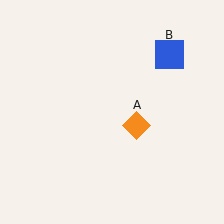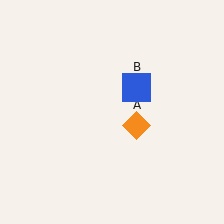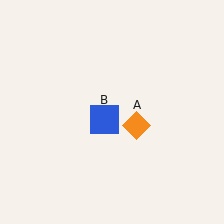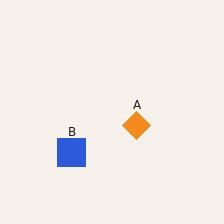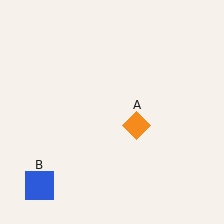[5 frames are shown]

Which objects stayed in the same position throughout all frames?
Orange diamond (object A) remained stationary.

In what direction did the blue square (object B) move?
The blue square (object B) moved down and to the left.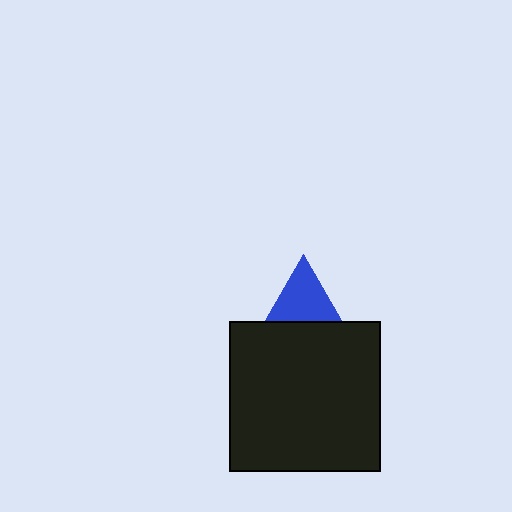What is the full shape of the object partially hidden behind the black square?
The partially hidden object is a blue triangle.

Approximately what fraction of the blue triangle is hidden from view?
Roughly 48% of the blue triangle is hidden behind the black square.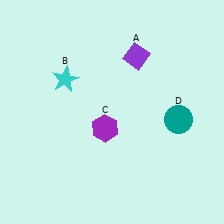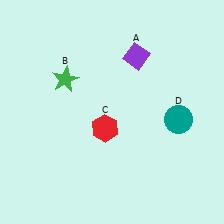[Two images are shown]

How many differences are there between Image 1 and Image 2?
There are 2 differences between the two images.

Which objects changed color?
B changed from cyan to green. C changed from purple to red.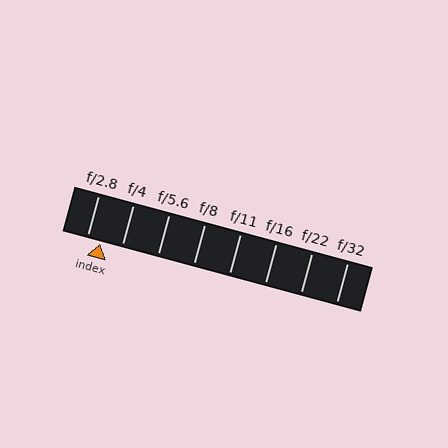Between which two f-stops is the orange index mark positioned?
The index mark is between f/2.8 and f/4.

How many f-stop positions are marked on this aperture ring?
There are 8 f-stop positions marked.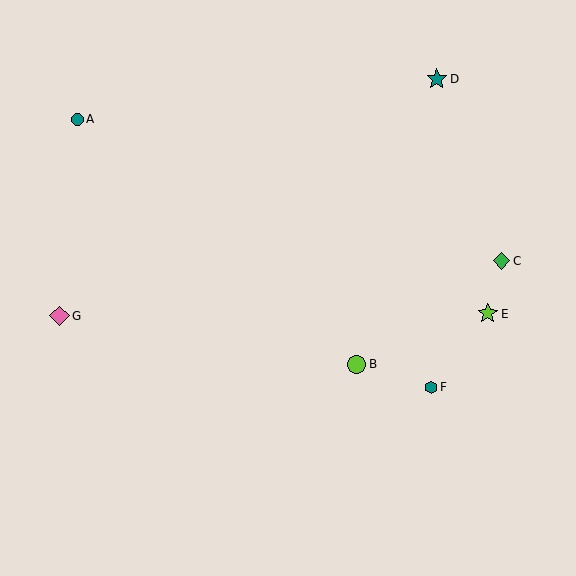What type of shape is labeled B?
Shape B is a lime circle.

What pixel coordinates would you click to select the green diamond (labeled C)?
Click at (502, 261) to select the green diamond C.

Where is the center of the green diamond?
The center of the green diamond is at (502, 261).